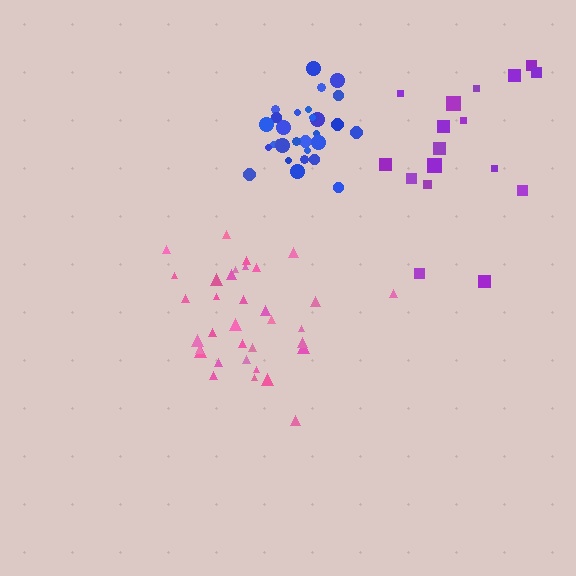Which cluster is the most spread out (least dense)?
Purple.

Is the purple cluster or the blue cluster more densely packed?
Blue.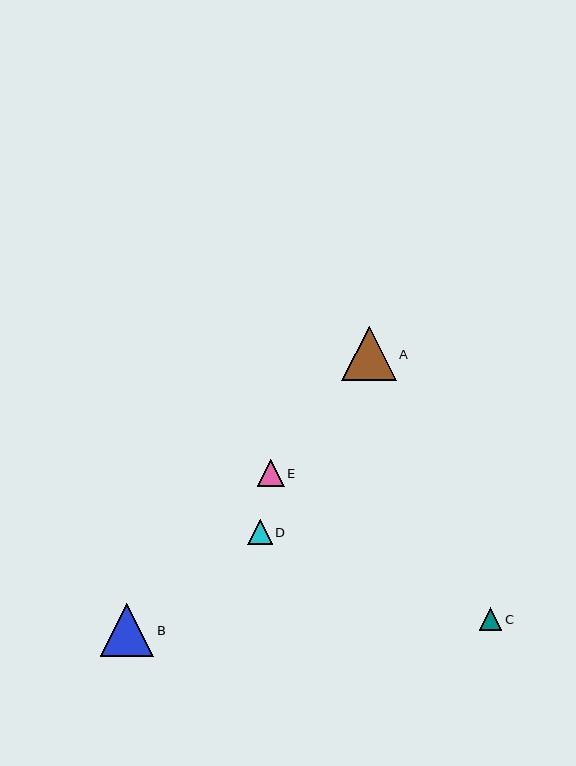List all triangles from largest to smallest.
From largest to smallest: A, B, E, D, C.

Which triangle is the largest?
Triangle A is the largest with a size of approximately 54 pixels.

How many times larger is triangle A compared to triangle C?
Triangle A is approximately 2.4 times the size of triangle C.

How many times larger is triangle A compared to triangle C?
Triangle A is approximately 2.4 times the size of triangle C.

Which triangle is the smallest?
Triangle C is the smallest with a size of approximately 23 pixels.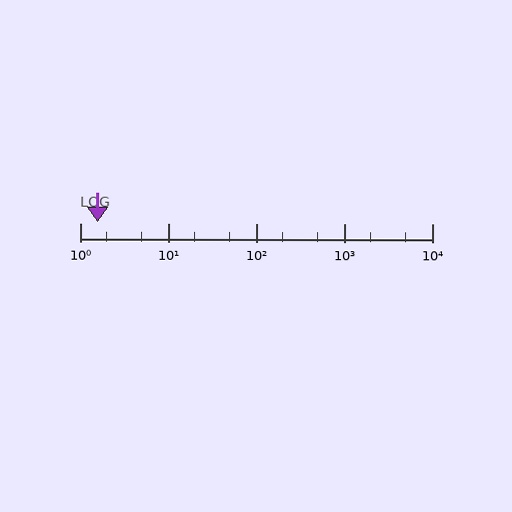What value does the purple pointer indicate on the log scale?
The pointer indicates approximately 1.6.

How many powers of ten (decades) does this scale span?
The scale spans 4 decades, from 1 to 10000.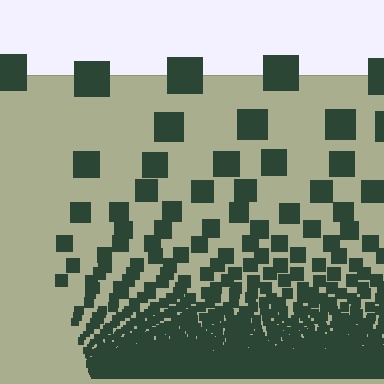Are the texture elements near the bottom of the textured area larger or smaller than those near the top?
Smaller. The gradient is inverted — elements near the bottom are smaller and denser.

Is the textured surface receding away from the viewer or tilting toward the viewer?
The surface appears to tilt toward the viewer. Texture elements get larger and sparser toward the top.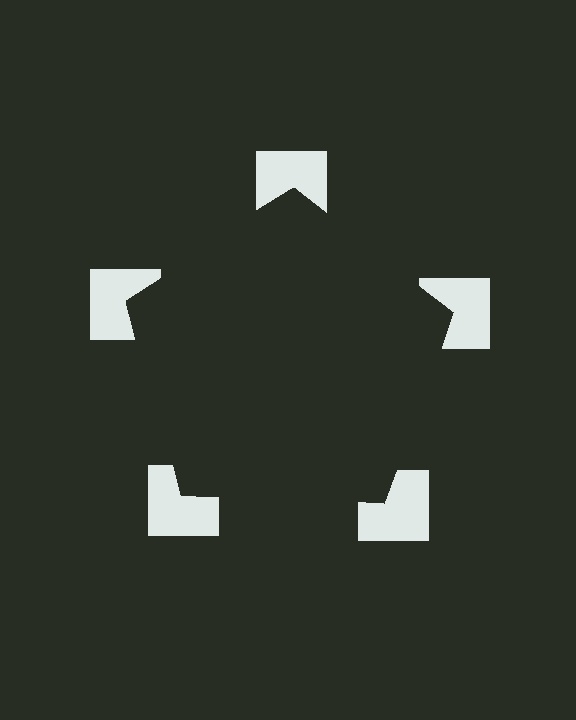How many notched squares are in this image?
There are 5 — one at each vertex of the illusory pentagon.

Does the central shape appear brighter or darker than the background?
It typically appears slightly darker than the background, even though no actual brightness change is drawn.